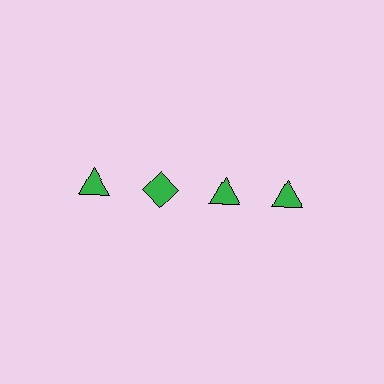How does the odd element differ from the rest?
It has a different shape: diamond instead of triangle.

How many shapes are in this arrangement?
There are 4 shapes arranged in a grid pattern.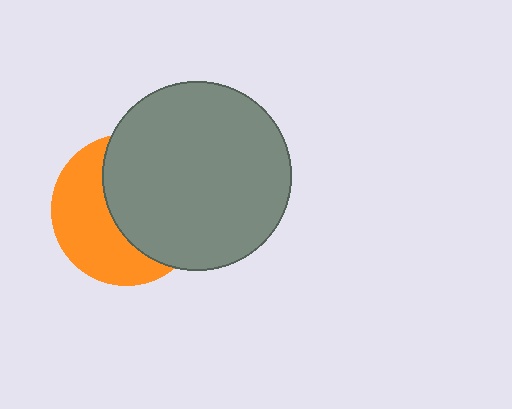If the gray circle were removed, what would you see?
You would see the complete orange circle.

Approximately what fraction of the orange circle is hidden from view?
Roughly 55% of the orange circle is hidden behind the gray circle.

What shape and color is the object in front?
The object in front is a gray circle.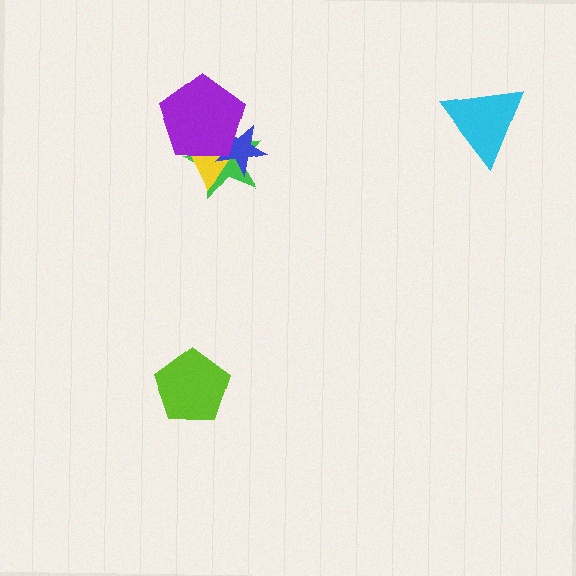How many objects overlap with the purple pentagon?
3 objects overlap with the purple pentagon.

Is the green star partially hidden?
Yes, it is partially covered by another shape.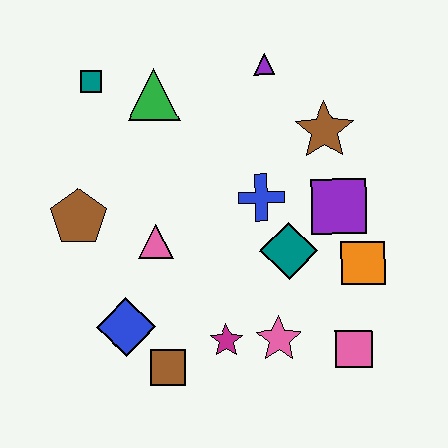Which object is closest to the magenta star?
The pink star is closest to the magenta star.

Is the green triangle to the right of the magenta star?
No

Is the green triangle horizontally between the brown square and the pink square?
No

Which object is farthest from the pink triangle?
The pink square is farthest from the pink triangle.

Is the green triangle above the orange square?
Yes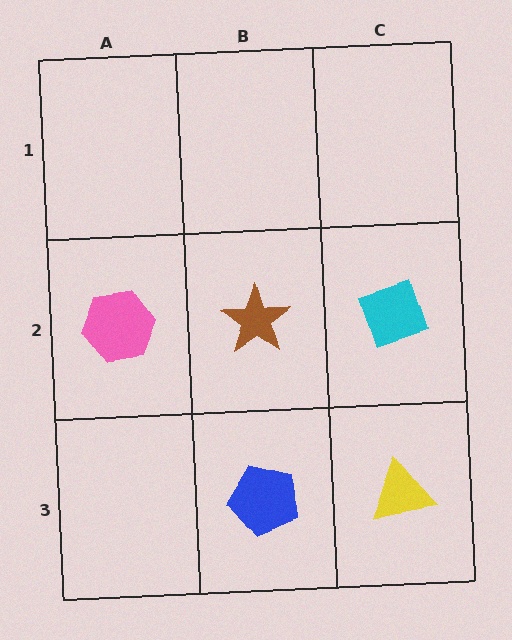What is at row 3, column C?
A yellow triangle.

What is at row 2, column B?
A brown star.